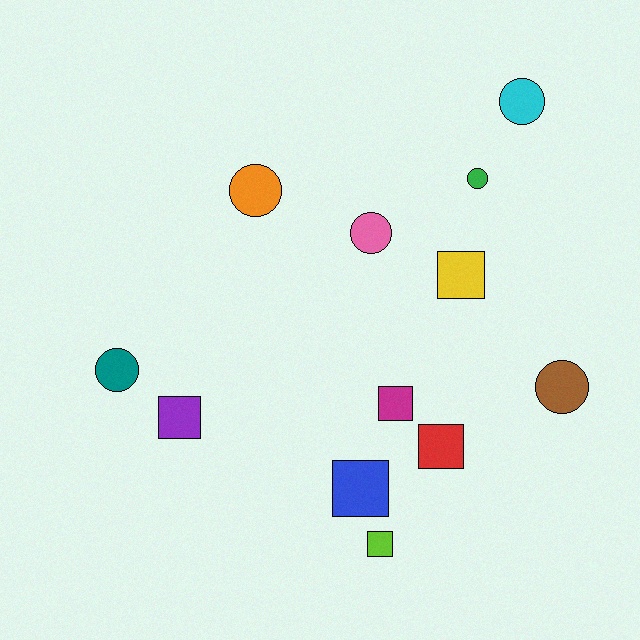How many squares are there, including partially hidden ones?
There are 6 squares.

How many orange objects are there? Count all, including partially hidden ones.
There is 1 orange object.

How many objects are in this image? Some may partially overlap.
There are 12 objects.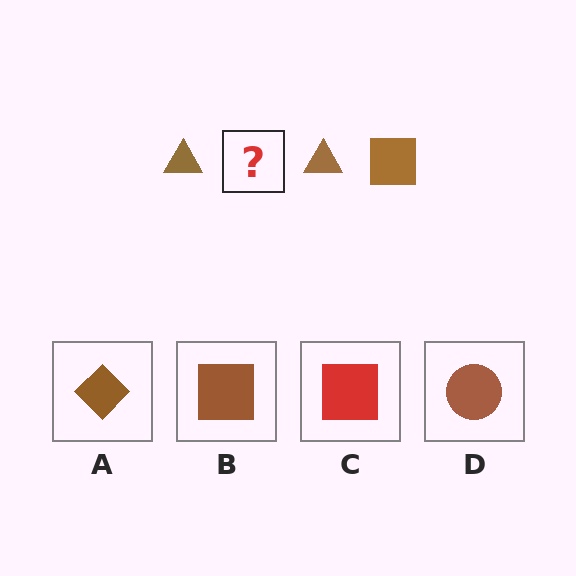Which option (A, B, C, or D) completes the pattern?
B.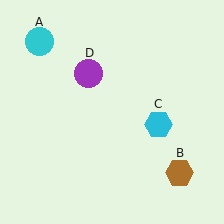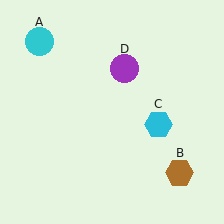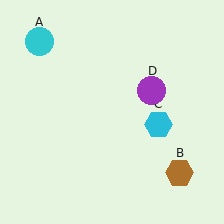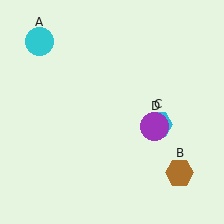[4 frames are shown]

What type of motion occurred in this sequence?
The purple circle (object D) rotated clockwise around the center of the scene.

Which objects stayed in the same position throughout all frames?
Cyan circle (object A) and brown hexagon (object B) and cyan hexagon (object C) remained stationary.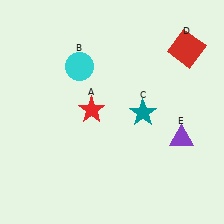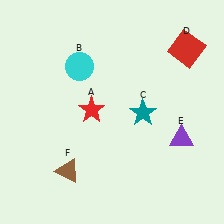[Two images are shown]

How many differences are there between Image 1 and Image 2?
There is 1 difference between the two images.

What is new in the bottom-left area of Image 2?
A brown triangle (F) was added in the bottom-left area of Image 2.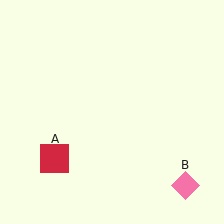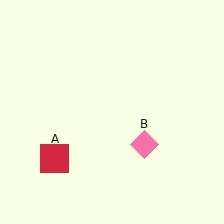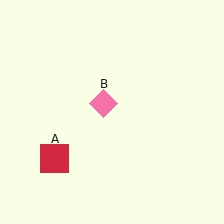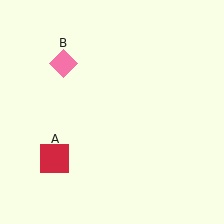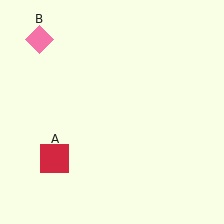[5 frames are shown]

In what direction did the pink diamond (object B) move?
The pink diamond (object B) moved up and to the left.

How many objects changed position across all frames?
1 object changed position: pink diamond (object B).